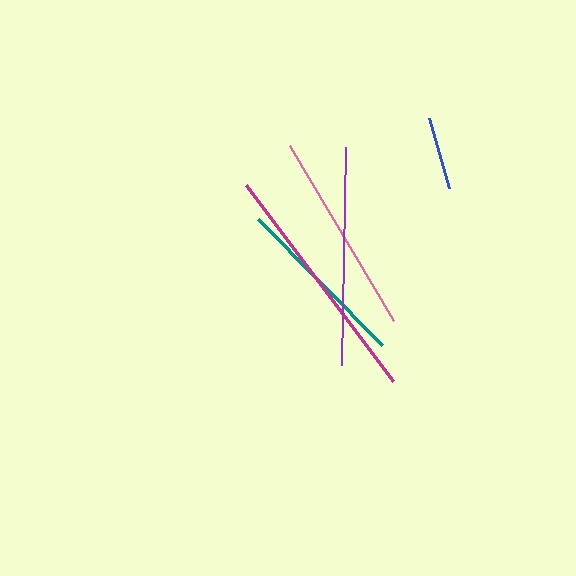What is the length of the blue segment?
The blue segment is approximately 73 pixels long.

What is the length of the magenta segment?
The magenta segment is approximately 245 pixels long.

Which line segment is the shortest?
The blue line is the shortest at approximately 73 pixels.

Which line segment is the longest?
The magenta line is the longest at approximately 245 pixels.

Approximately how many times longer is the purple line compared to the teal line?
The purple line is approximately 1.2 times the length of the teal line.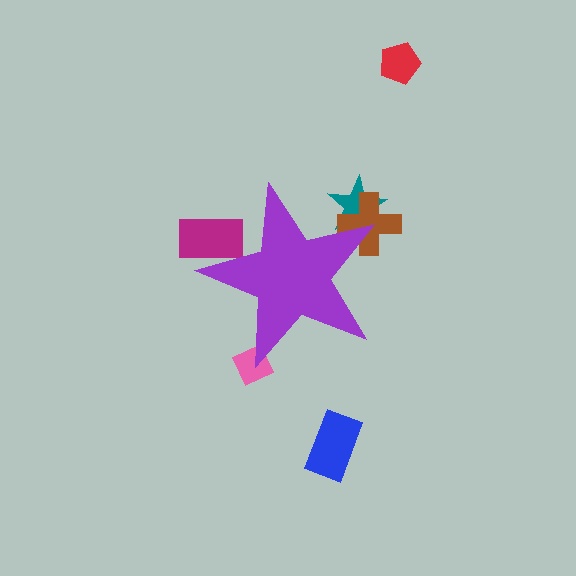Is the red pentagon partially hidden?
No, the red pentagon is fully visible.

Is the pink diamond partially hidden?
Yes, the pink diamond is partially hidden behind the purple star.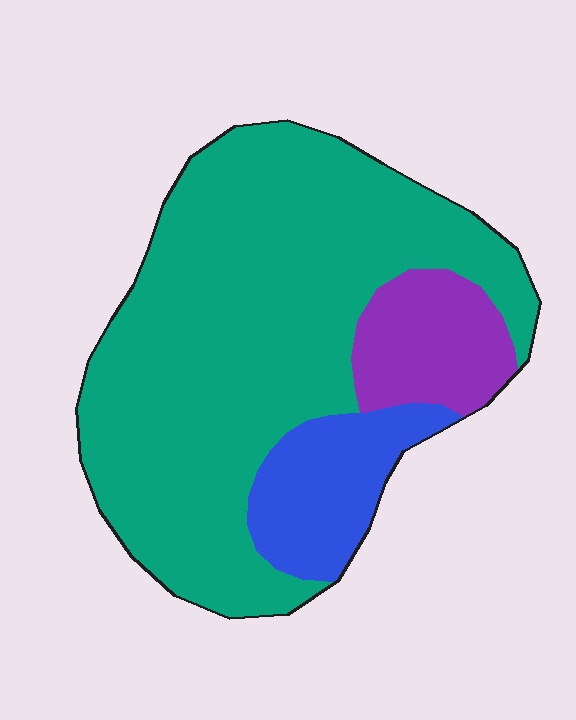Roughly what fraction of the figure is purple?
Purple takes up less than a sixth of the figure.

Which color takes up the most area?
Teal, at roughly 75%.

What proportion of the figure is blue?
Blue covers around 15% of the figure.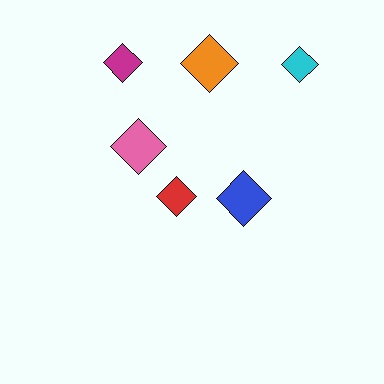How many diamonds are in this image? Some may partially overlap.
There are 6 diamonds.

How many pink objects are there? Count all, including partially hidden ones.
There is 1 pink object.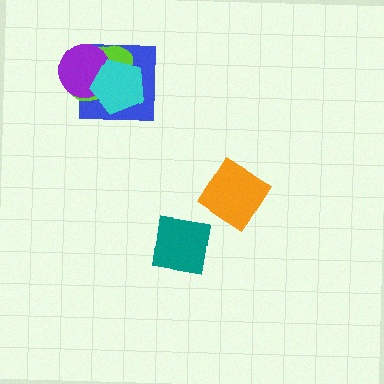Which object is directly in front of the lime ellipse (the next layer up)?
The purple circle is directly in front of the lime ellipse.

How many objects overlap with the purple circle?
3 objects overlap with the purple circle.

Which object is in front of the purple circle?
The cyan pentagon is in front of the purple circle.